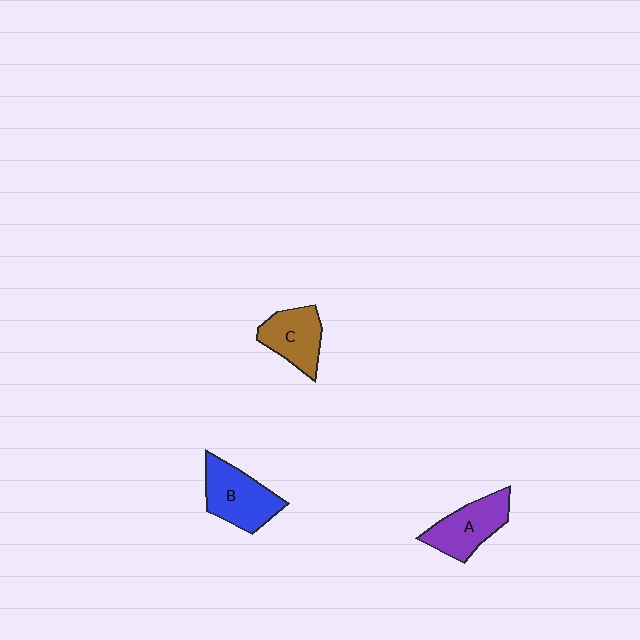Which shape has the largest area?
Shape B (blue).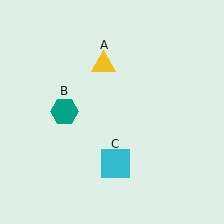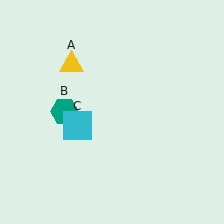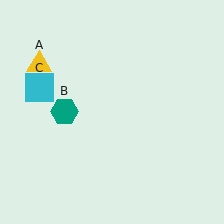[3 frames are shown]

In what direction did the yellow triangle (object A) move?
The yellow triangle (object A) moved left.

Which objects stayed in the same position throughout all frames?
Teal hexagon (object B) remained stationary.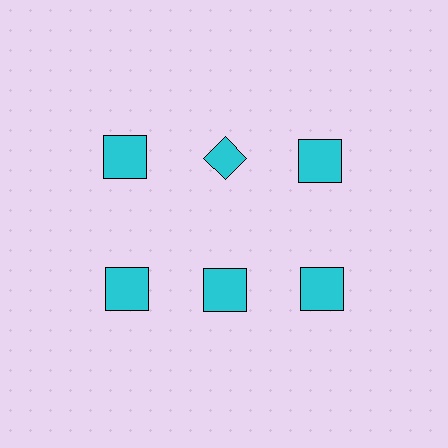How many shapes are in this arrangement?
There are 6 shapes arranged in a grid pattern.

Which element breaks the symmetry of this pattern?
The cyan diamond in the top row, second from left column breaks the symmetry. All other shapes are cyan squares.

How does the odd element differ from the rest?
It has a different shape: diamond instead of square.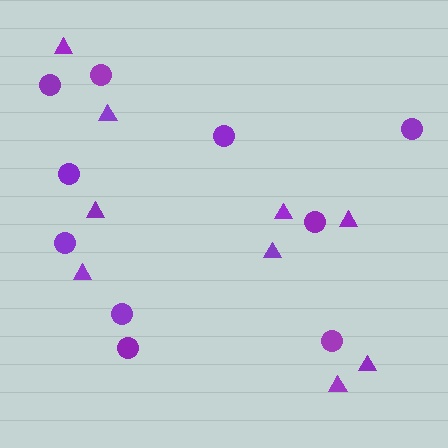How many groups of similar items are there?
There are 2 groups: one group of triangles (9) and one group of circles (10).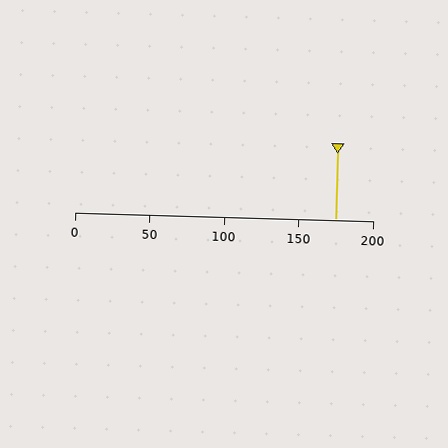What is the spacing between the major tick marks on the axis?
The major ticks are spaced 50 apart.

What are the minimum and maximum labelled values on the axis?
The axis runs from 0 to 200.